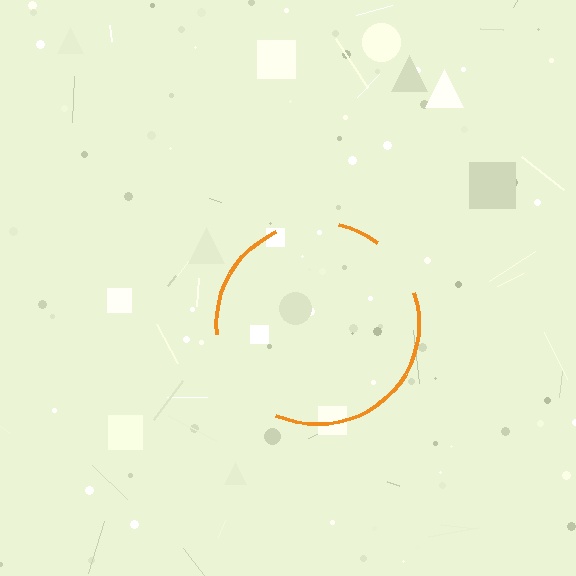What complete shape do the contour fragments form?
The contour fragments form a circle.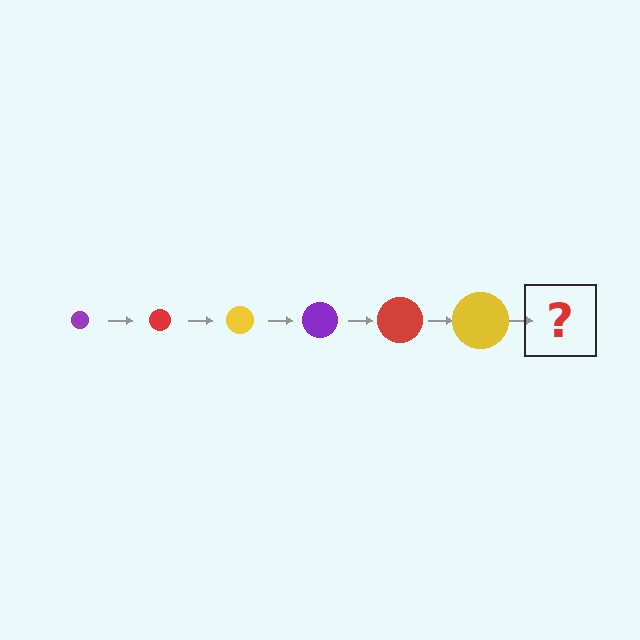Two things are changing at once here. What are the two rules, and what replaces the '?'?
The two rules are that the circle grows larger each step and the color cycles through purple, red, and yellow. The '?' should be a purple circle, larger than the previous one.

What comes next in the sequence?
The next element should be a purple circle, larger than the previous one.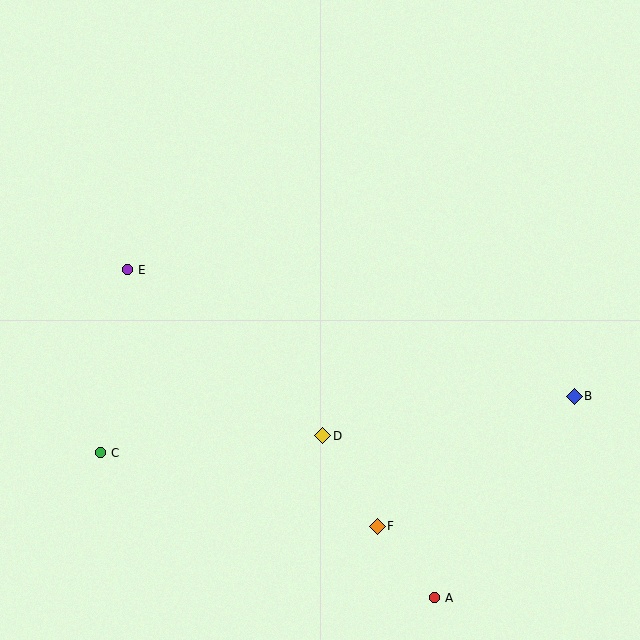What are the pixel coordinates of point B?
Point B is at (574, 396).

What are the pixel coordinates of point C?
Point C is at (101, 453).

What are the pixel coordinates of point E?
Point E is at (128, 270).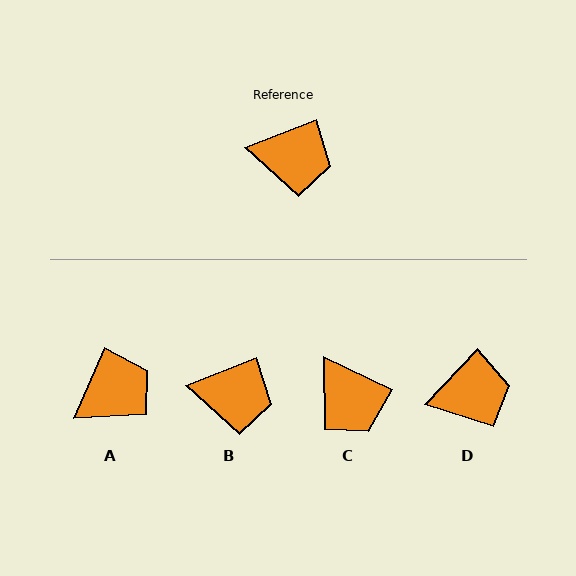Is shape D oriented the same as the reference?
No, it is off by about 25 degrees.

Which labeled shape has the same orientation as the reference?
B.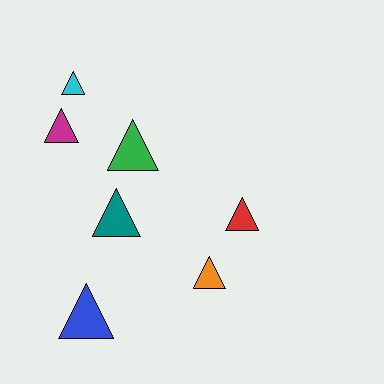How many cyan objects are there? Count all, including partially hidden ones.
There is 1 cyan object.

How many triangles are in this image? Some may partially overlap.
There are 7 triangles.